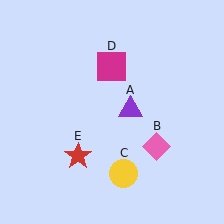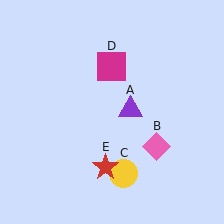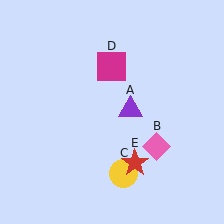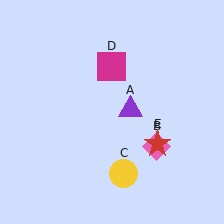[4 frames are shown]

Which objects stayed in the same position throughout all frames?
Purple triangle (object A) and pink diamond (object B) and yellow circle (object C) and magenta square (object D) remained stationary.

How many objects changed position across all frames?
1 object changed position: red star (object E).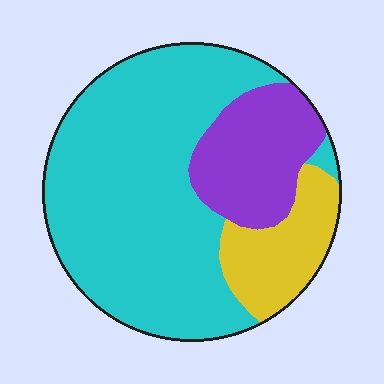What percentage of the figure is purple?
Purple takes up between a sixth and a third of the figure.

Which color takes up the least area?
Yellow, at roughly 15%.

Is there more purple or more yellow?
Purple.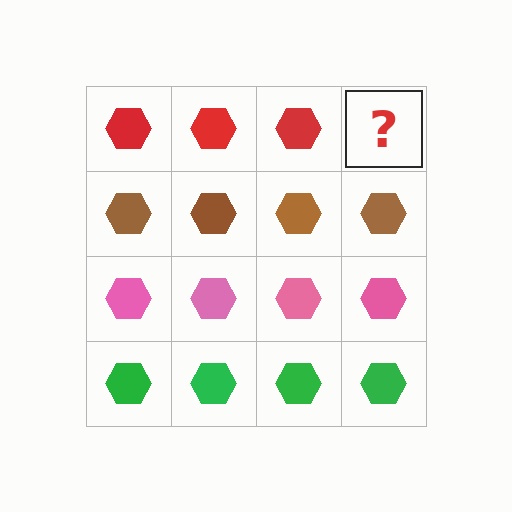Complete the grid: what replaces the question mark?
The question mark should be replaced with a red hexagon.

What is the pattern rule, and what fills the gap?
The rule is that each row has a consistent color. The gap should be filled with a red hexagon.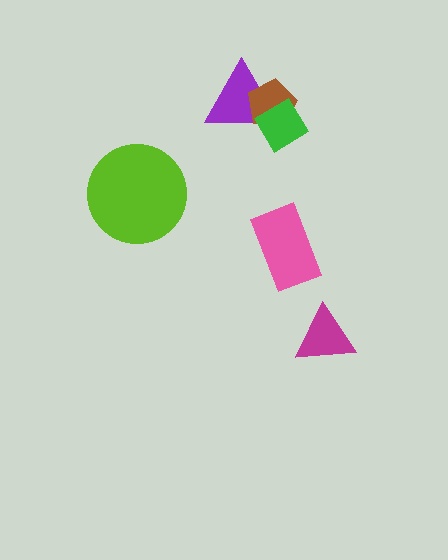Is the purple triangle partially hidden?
Yes, it is partially covered by another shape.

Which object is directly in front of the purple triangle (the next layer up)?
The brown pentagon is directly in front of the purple triangle.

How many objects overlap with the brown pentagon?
2 objects overlap with the brown pentagon.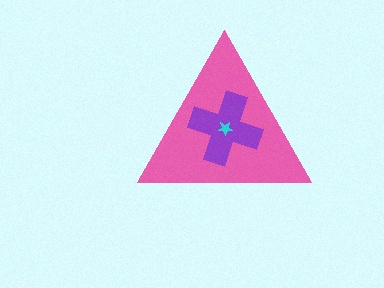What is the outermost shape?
The pink triangle.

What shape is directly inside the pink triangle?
The purple cross.